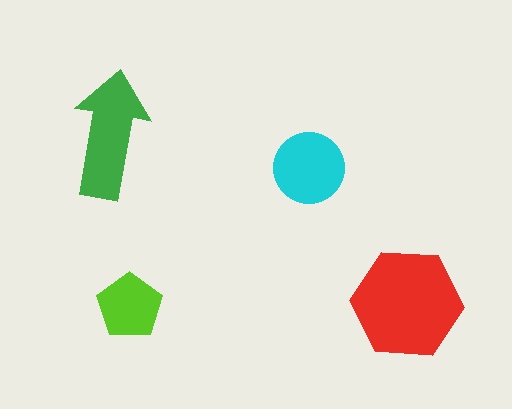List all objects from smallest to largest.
The lime pentagon, the cyan circle, the green arrow, the red hexagon.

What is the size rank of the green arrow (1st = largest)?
2nd.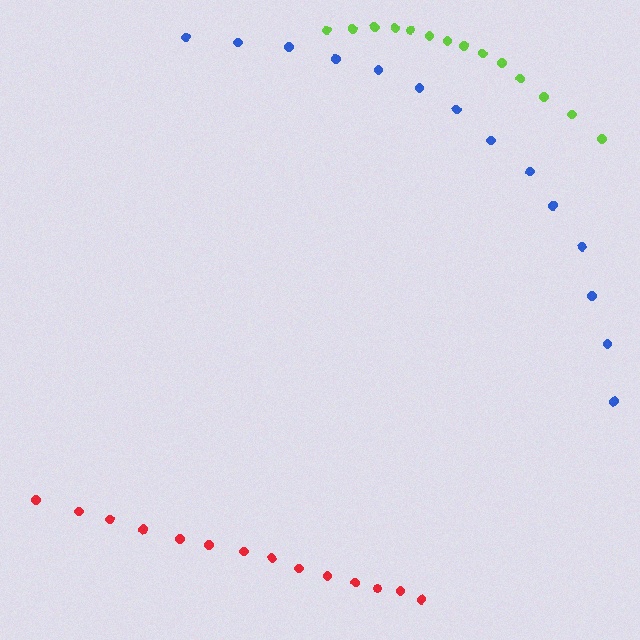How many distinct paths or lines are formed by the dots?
There are 3 distinct paths.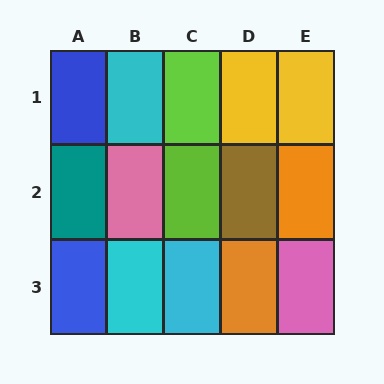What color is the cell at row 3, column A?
Blue.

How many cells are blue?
2 cells are blue.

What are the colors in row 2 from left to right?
Teal, pink, lime, brown, orange.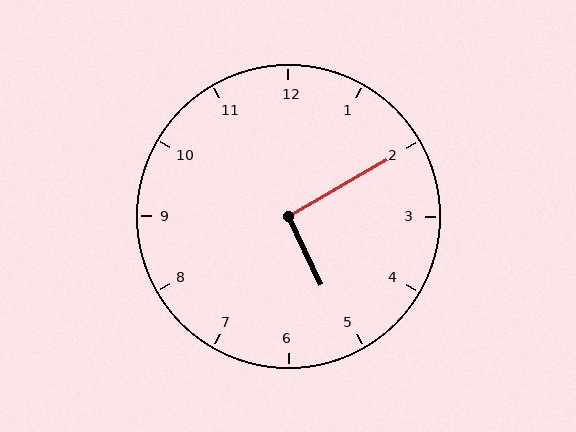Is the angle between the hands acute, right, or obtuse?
It is right.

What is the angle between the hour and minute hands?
Approximately 95 degrees.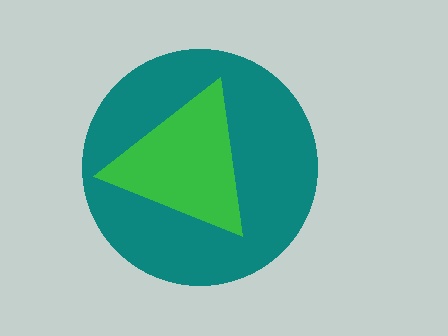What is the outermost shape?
The teal circle.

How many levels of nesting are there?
2.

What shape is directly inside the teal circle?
The green triangle.